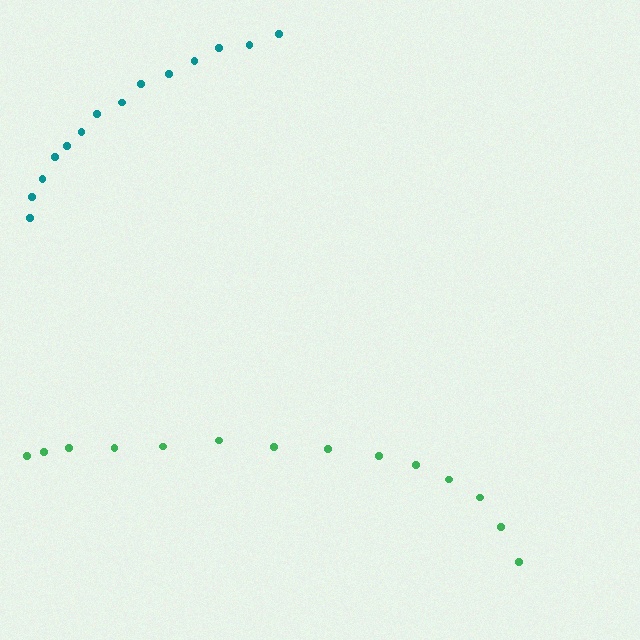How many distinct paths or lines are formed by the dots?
There are 2 distinct paths.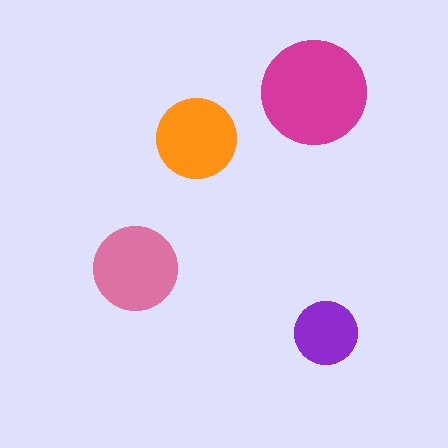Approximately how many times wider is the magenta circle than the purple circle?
About 1.5 times wider.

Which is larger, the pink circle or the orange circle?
The pink one.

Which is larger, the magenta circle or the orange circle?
The magenta one.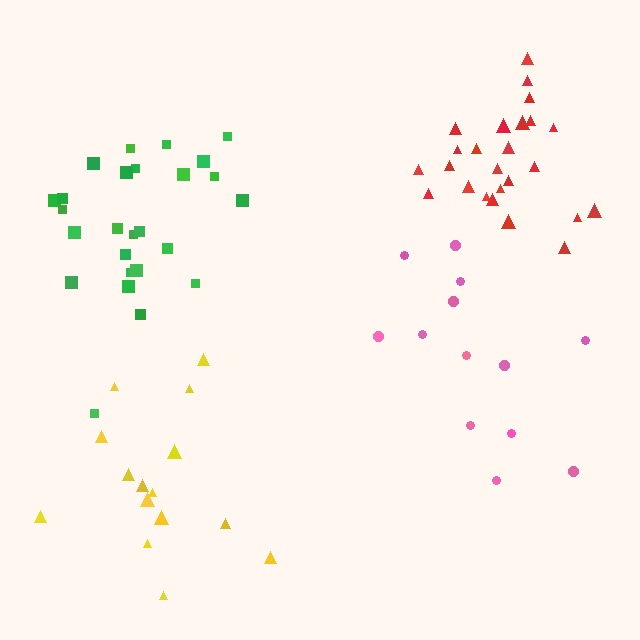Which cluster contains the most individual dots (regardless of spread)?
Red (26).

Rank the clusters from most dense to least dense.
red, green, yellow, pink.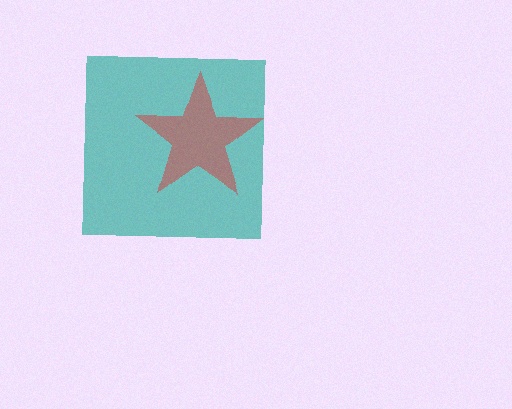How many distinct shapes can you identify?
There are 2 distinct shapes: a teal square, a red star.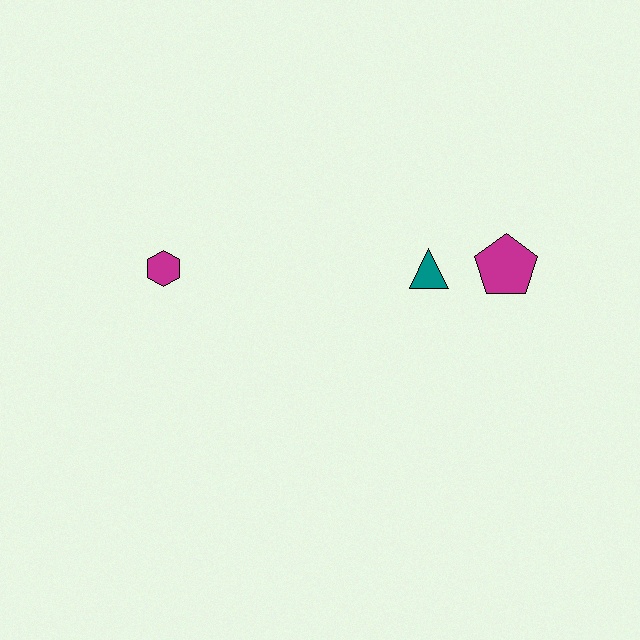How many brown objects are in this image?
There are no brown objects.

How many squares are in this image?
There are no squares.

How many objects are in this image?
There are 3 objects.